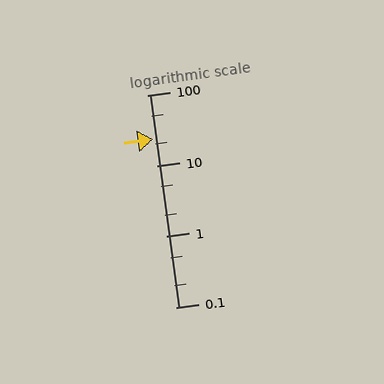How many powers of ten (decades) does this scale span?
The scale spans 3 decades, from 0.1 to 100.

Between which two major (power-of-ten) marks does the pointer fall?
The pointer is between 10 and 100.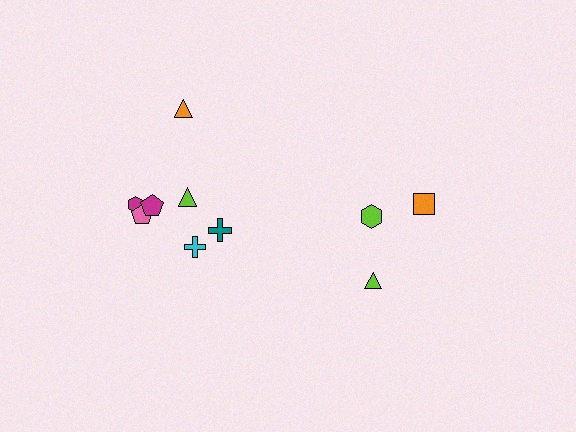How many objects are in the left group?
There are 7 objects.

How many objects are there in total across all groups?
There are 10 objects.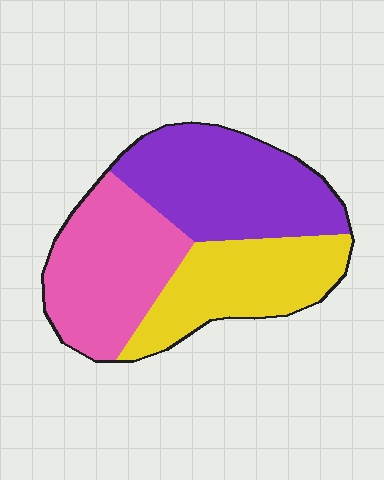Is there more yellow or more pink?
Pink.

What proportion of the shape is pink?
Pink takes up about one third (1/3) of the shape.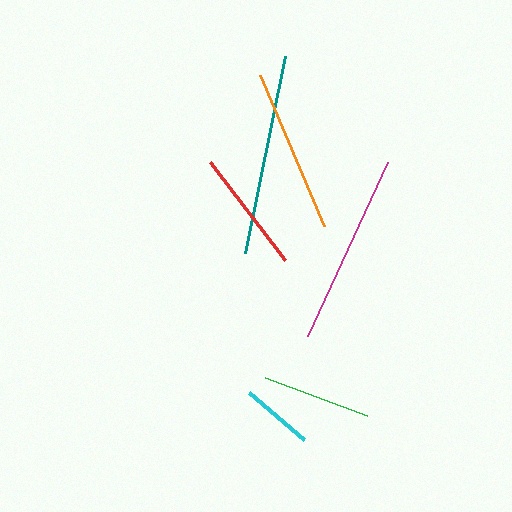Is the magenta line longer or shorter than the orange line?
The magenta line is longer than the orange line.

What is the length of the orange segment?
The orange segment is approximately 164 pixels long.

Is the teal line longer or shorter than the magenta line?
The teal line is longer than the magenta line.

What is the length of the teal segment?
The teal segment is approximately 201 pixels long.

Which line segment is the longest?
The teal line is the longest at approximately 201 pixels.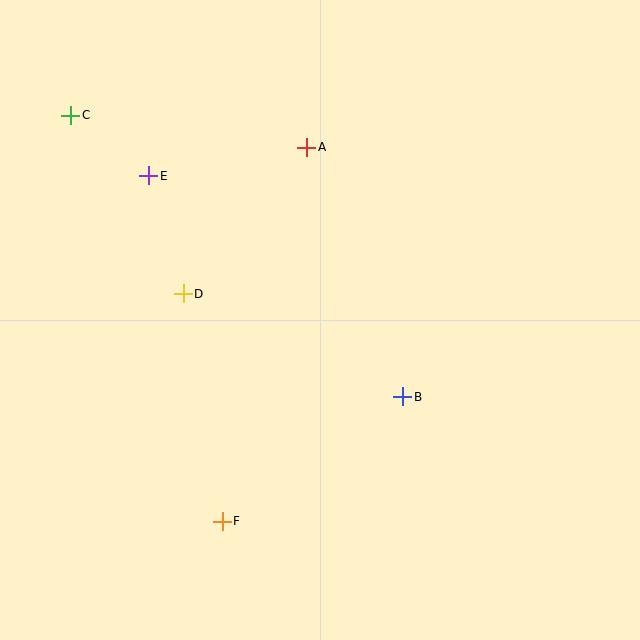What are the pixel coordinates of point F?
Point F is at (222, 521).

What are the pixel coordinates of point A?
Point A is at (307, 147).